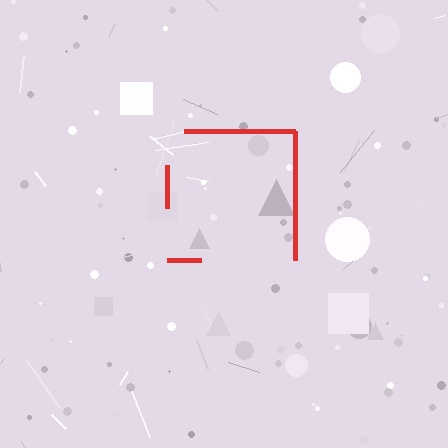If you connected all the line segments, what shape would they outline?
They would outline a square.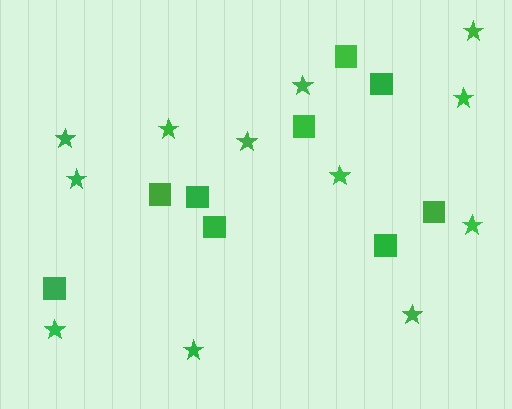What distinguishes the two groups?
There are 2 groups: one group of stars (12) and one group of squares (9).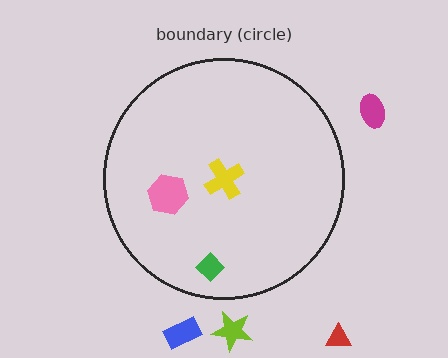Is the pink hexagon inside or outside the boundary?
Inside.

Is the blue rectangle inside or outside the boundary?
Outside.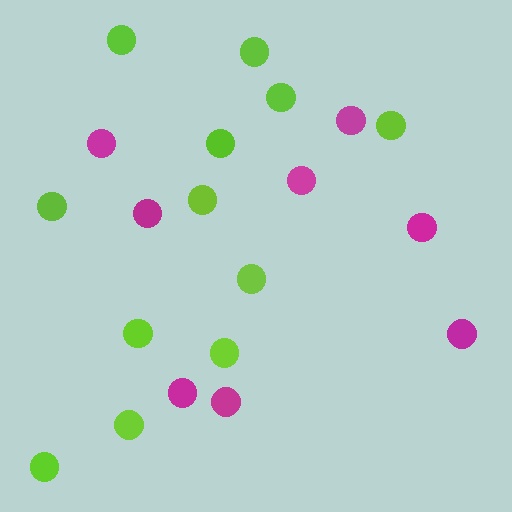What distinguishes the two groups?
There are 2 groups: one group of magenta circles (8) and one group of lime circles (12).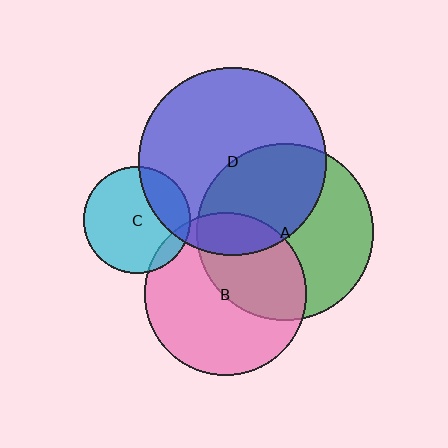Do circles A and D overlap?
Yes.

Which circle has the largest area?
Circle D (blue).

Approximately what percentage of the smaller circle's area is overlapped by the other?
Approximately 45%.